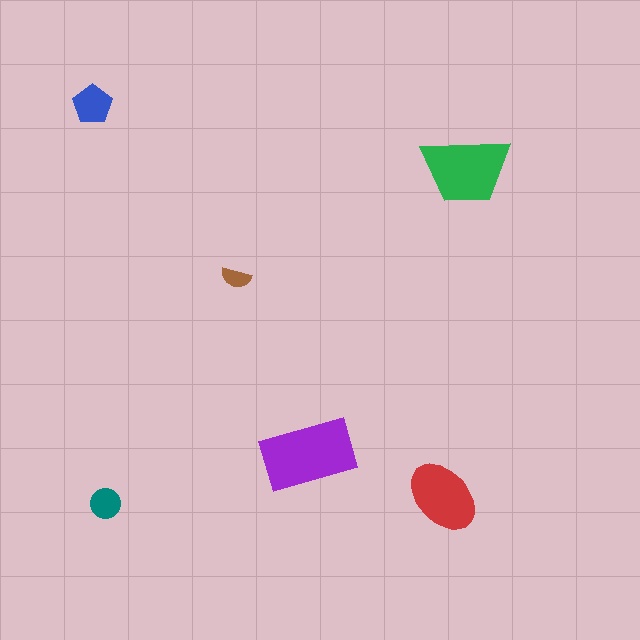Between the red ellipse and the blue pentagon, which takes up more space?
The red ellipse.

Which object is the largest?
The purple rectangle.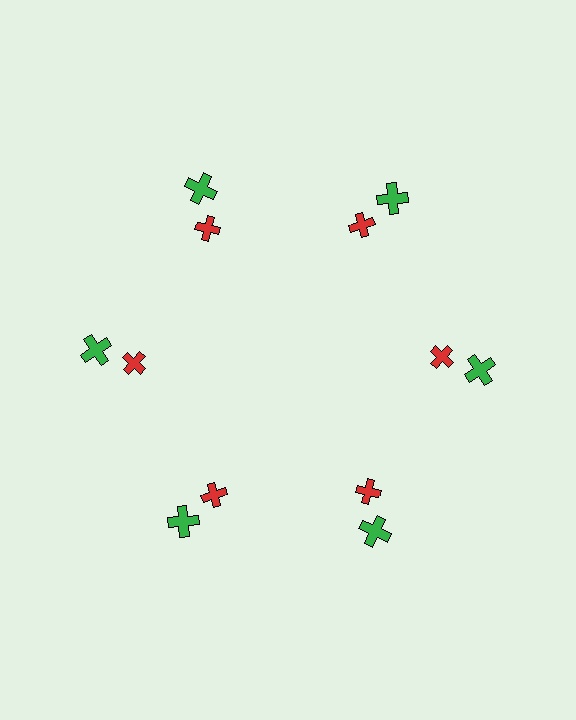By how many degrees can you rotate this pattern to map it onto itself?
The pattern maps onto itself every 60 degrees of rotation.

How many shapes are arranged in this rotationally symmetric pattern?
There are 12 shapes, arranged in 6 groups of 2.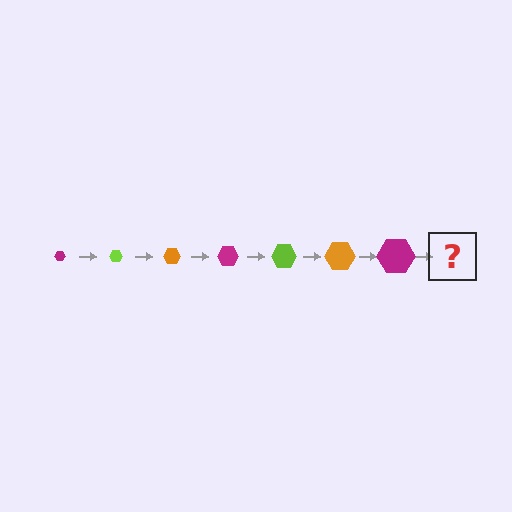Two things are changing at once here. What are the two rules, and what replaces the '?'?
The two rules are that the hexagon grows larger each step and the color cycles through magenta, lime, and orange. The '?' should be a lime hexagon, larger than the previous one.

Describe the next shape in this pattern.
It should be a lime hexagon, larger than the previous one.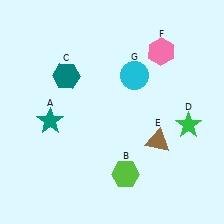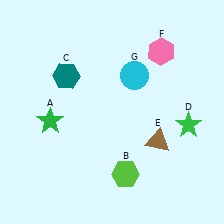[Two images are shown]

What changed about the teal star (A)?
In Image 1, A is teal. In Image 2, it changed to green.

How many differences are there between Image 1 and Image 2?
There is 1 difference between the two images.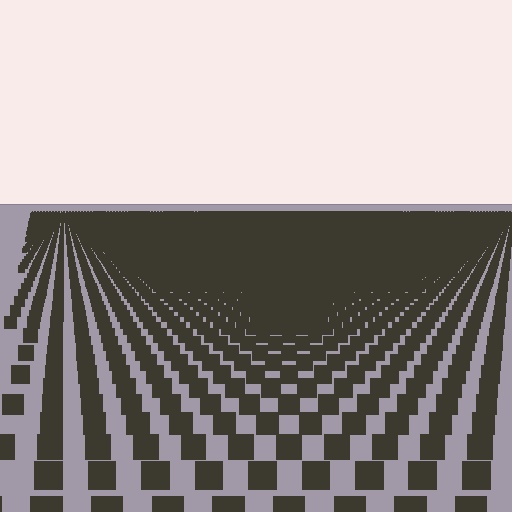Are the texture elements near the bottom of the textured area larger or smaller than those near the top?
Larger. Near the bottom, elements are closer to the viewer and appear at a bigger on-screen size.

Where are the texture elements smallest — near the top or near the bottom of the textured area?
Near the top.